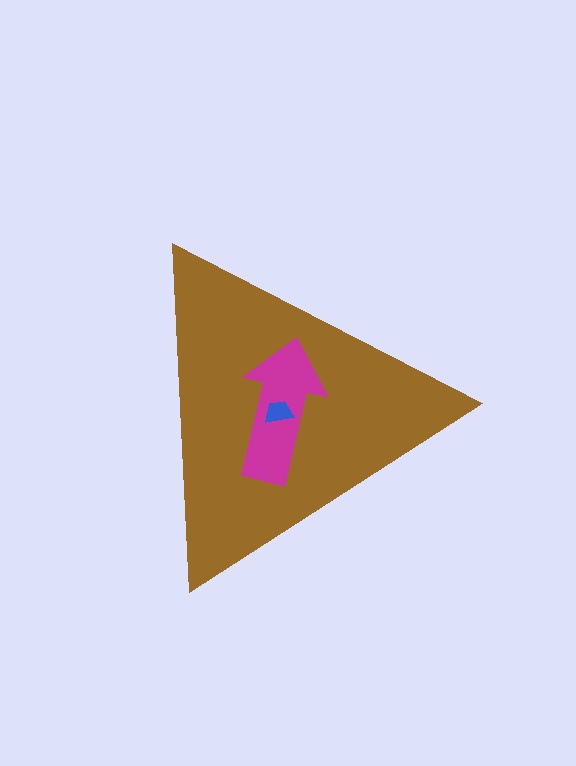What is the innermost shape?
The blue trapezoid.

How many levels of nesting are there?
3.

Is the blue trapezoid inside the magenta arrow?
Yes.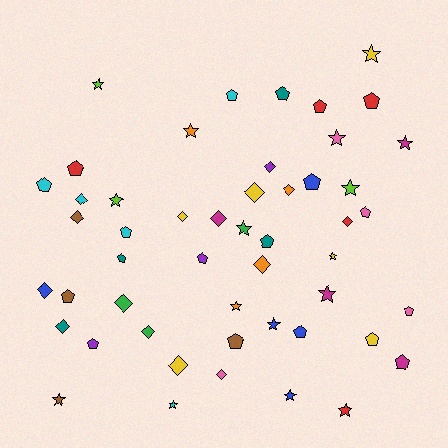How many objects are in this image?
There are 50 objects.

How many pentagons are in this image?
There are 19 pentagons.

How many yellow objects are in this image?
There are 6 yellow objects.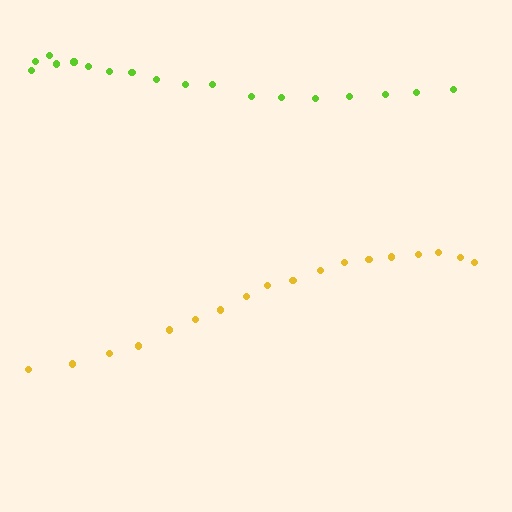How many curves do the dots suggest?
There are 2 distinct paths.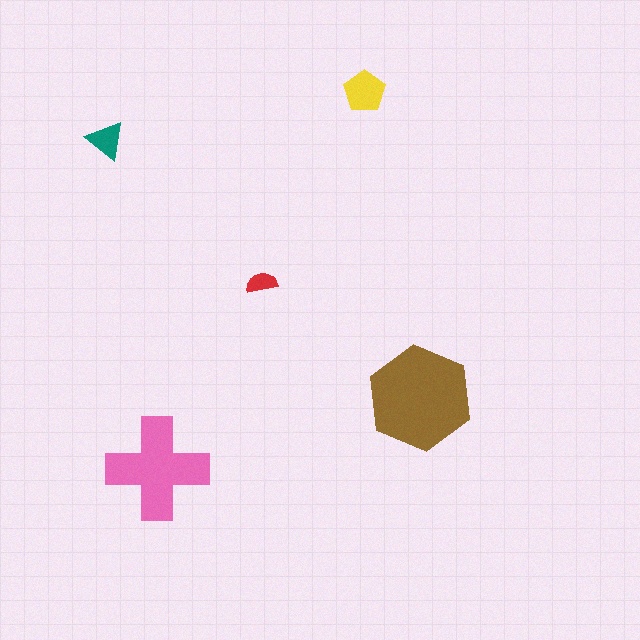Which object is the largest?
The brown hexagon.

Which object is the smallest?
The red semicircle.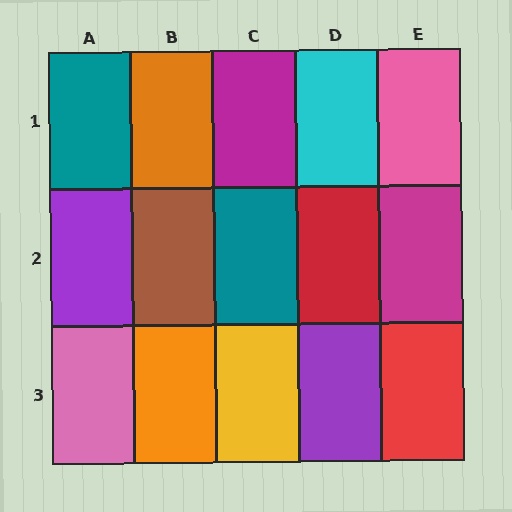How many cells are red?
2 cells are red.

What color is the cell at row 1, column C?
Magenta.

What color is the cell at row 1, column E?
Pink.